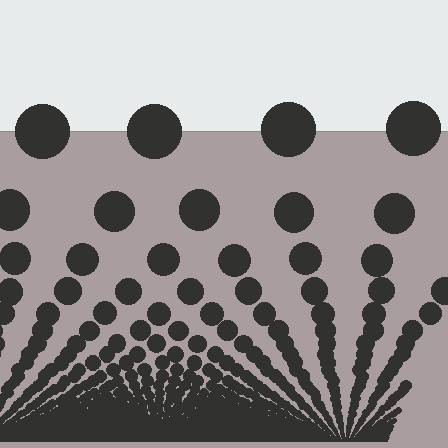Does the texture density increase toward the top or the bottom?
Density increases toward the bottom.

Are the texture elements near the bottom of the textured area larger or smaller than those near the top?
Smaller. The gradient is inverted — elements near the bottom are smaller and denser.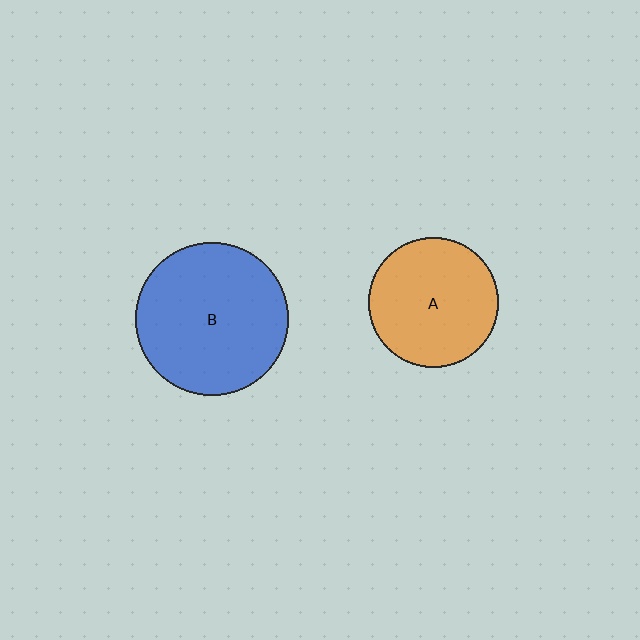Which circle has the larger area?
Circle B (blue).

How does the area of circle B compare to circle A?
Approximately 1.4 times.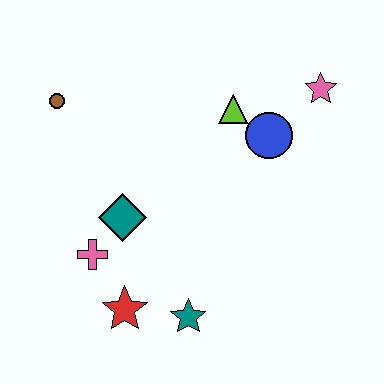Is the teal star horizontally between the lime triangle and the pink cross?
Yes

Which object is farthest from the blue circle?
The red star is farthest from the blue circle.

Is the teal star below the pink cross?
Yes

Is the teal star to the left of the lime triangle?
Yes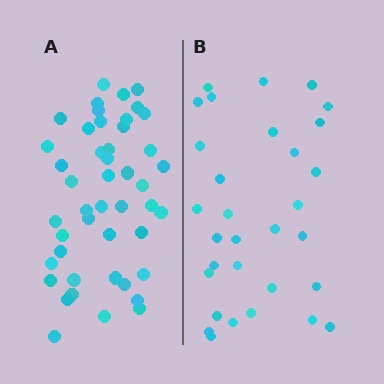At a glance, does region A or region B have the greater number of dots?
Region A (the left region) has more dots.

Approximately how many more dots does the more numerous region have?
Region A has approximately 15 more dots than region B.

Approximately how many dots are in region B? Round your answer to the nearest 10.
About 30 dots. (The exact count is 31, which rounds to 30.)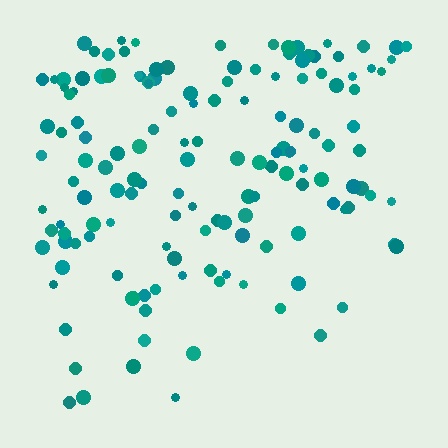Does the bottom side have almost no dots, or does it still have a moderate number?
Still a moderate number, just noticeably fewer than the top.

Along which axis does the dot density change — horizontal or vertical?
Vertical.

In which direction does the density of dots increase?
From bottom to top, with the top side densest.